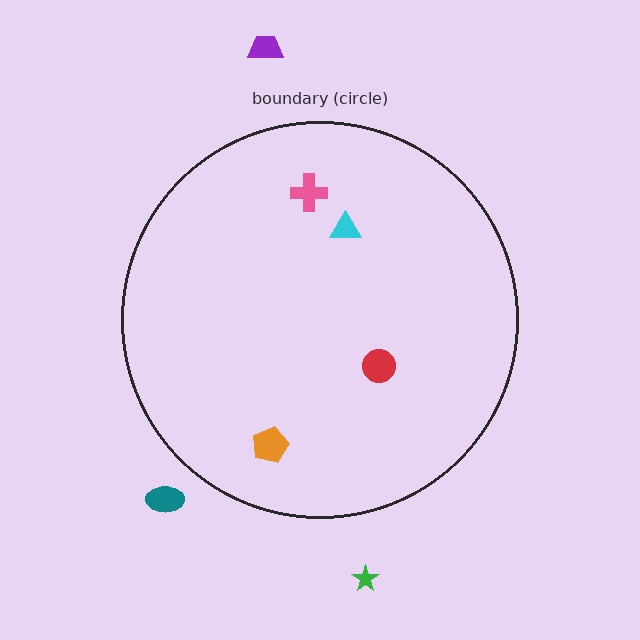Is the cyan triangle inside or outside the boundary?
Inside.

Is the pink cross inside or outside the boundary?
Inside.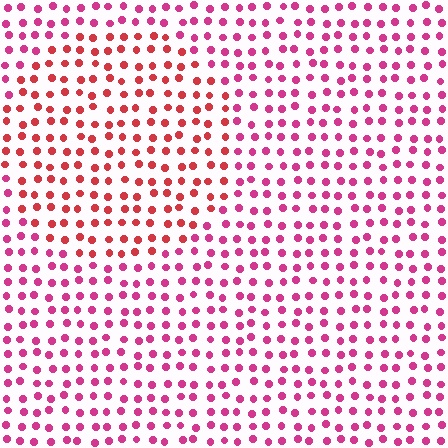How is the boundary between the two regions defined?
The boundary is defined purely by a slight shift in hue (about 29 degrees). Spacing, size, and orientation are identical on both sides.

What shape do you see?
I see a circle.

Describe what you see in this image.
The image is filled with small magenta elements in a uniform arrangement. A circle-shaped region is visible where the elements are tinted to a slightly different hue, forming a subtle color boundary.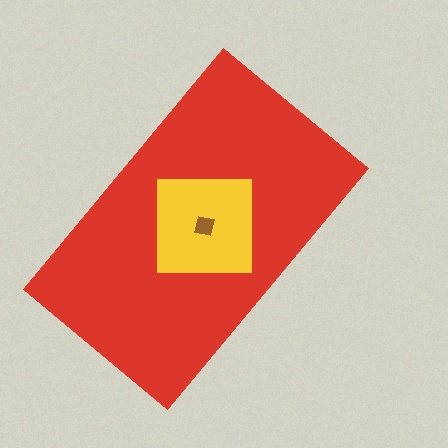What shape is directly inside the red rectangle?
The yellow square.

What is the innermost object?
The brown square.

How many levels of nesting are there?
3.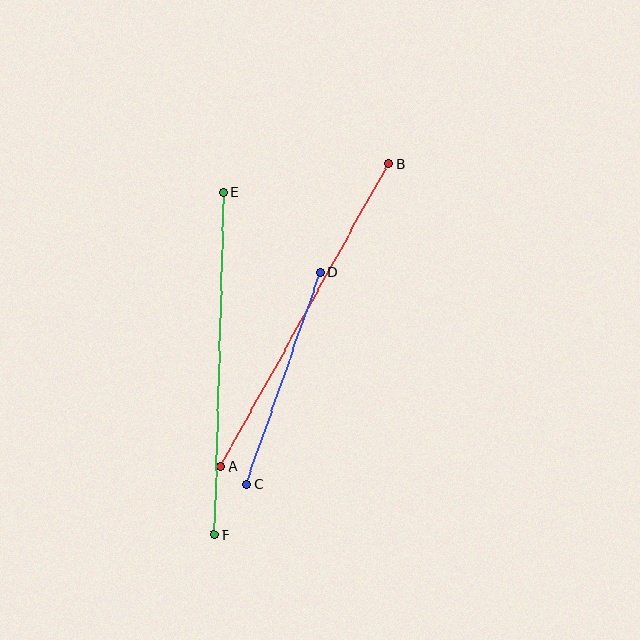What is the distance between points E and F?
The distance is approximately 342 pixels.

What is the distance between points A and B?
The distance is approximately 346 pixels.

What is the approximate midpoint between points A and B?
The midpoint is at approximately (305, 315) pixels.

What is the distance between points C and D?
The distance is approximately 225 pixels.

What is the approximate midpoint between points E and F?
The midpoint is at approximately (219, 363) pixels.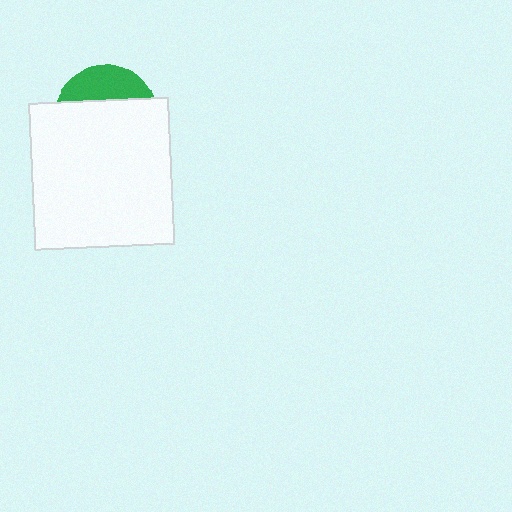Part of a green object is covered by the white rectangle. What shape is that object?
It is a circle.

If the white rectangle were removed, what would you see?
You would see the complete green circle.